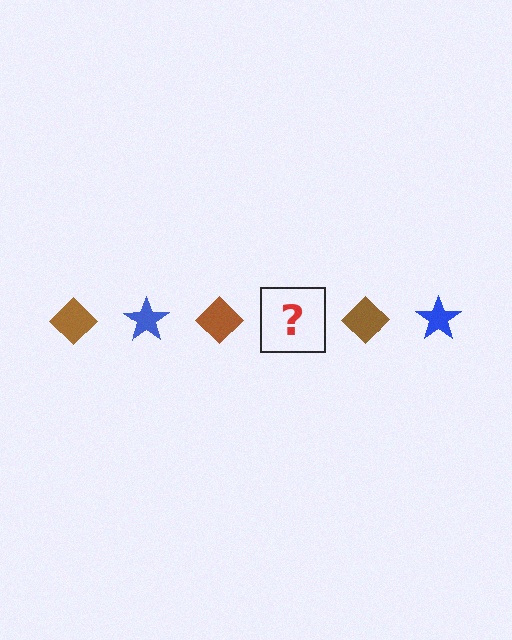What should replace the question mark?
The question mark should be replaced with a blue star.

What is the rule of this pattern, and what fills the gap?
The rule is that the pattern alternates between brown diamond and blue star. The gap should be filled with a blue star.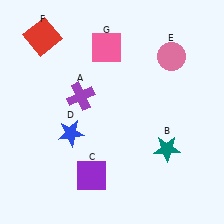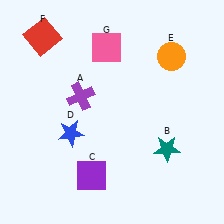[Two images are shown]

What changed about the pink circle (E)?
In Image 1, E is pink. In Image 2, it changed to orange.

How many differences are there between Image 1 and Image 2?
There is 1 difference between the two images.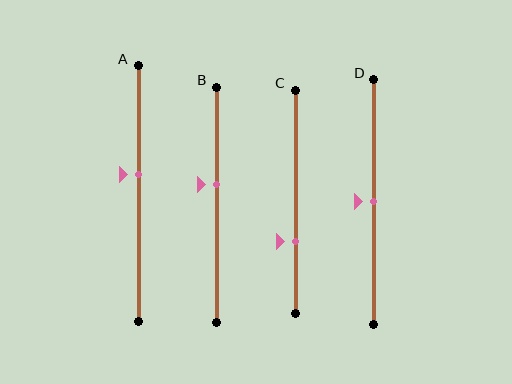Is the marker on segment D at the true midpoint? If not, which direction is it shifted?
Yes, the marker on segment D is at the true midpoint.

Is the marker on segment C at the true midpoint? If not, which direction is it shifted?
No, the marker on segment C is shifted downward by about 18% of the segment length.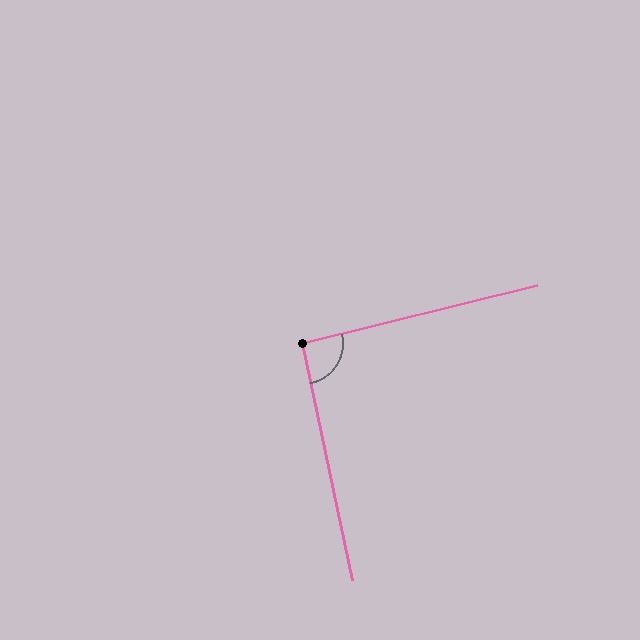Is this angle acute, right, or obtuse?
It is approximately a right angle.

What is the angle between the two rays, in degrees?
Approximately 92 degrees.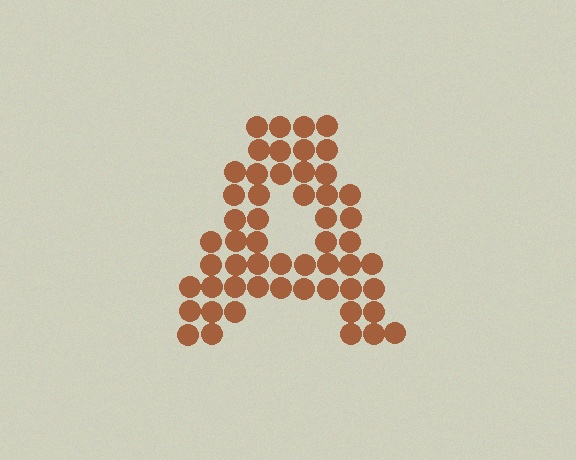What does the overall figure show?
The overall figure shows the letter A.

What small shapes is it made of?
It is made of small circles.